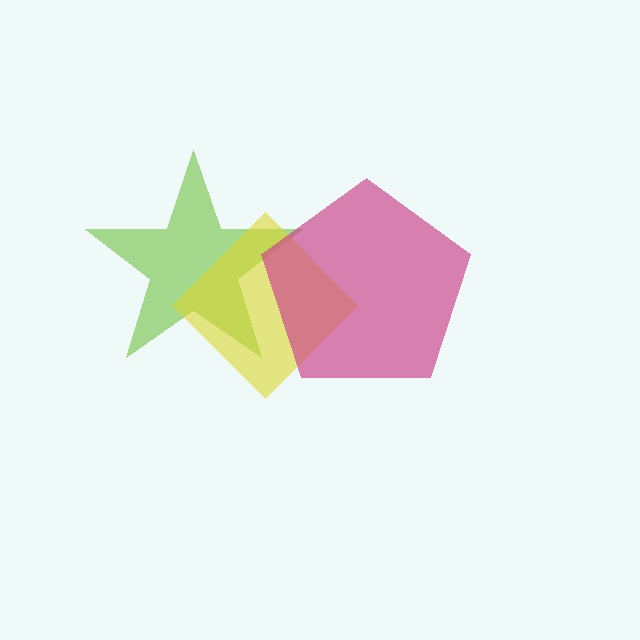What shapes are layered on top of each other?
The layered shapes are: a lime star, a yellow diamond, a magenta pentagon.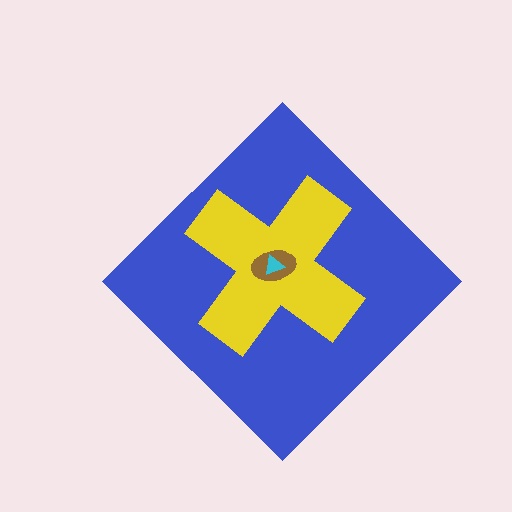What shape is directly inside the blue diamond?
The yellow cross.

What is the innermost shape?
The cyan triangle.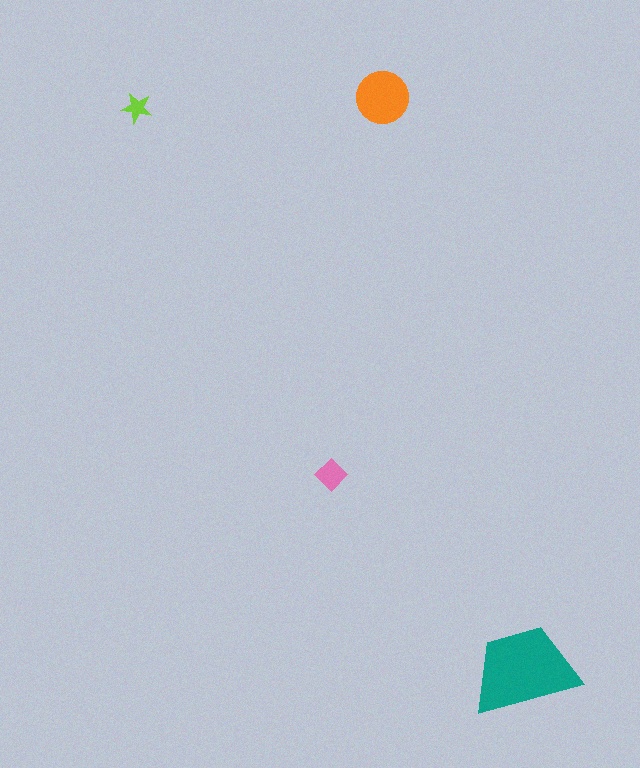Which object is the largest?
The teal trapezoid.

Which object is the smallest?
The lime star.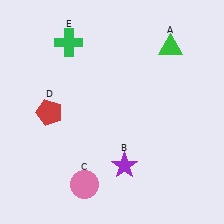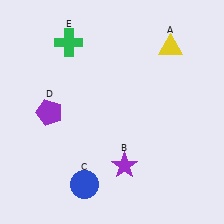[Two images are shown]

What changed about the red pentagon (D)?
In Image 1, D is red. In Image 2, it changed to purple.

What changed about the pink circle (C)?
In Image 1, C is pink. In Image 2, it changed to blue.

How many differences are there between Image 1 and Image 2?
There are 3 differences between the two images.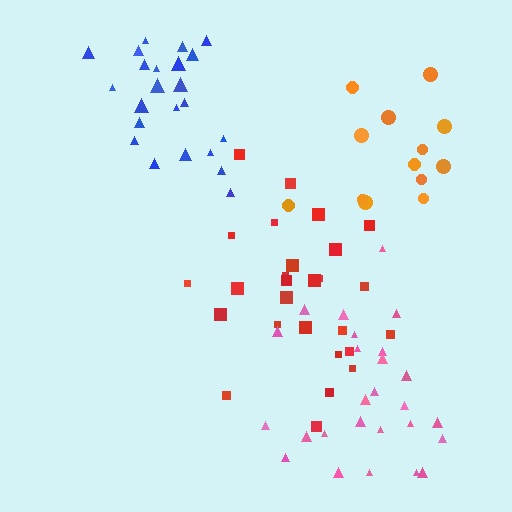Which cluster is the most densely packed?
Red.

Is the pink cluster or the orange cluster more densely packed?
Orange.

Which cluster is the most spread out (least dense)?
Pink.